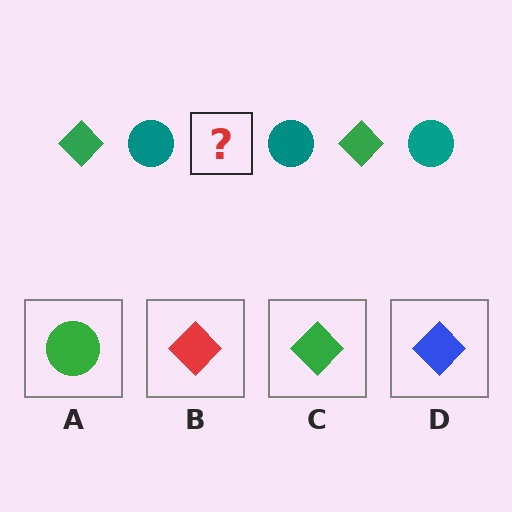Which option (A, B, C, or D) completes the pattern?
C.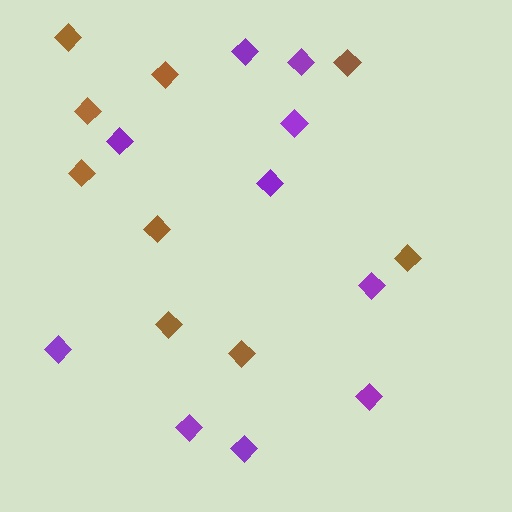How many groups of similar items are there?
There are 2 groups: one group of brown diamonds (9) and one group of purple diamonds (10).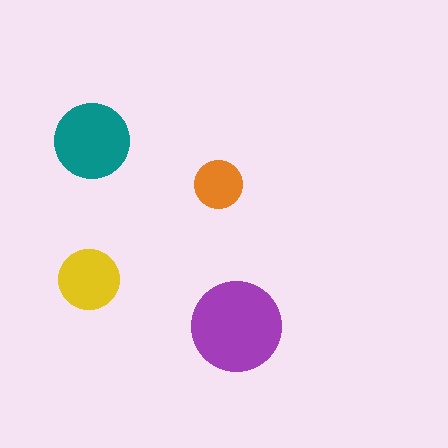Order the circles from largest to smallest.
the purple one, the teal one, the yellow one, the orange one.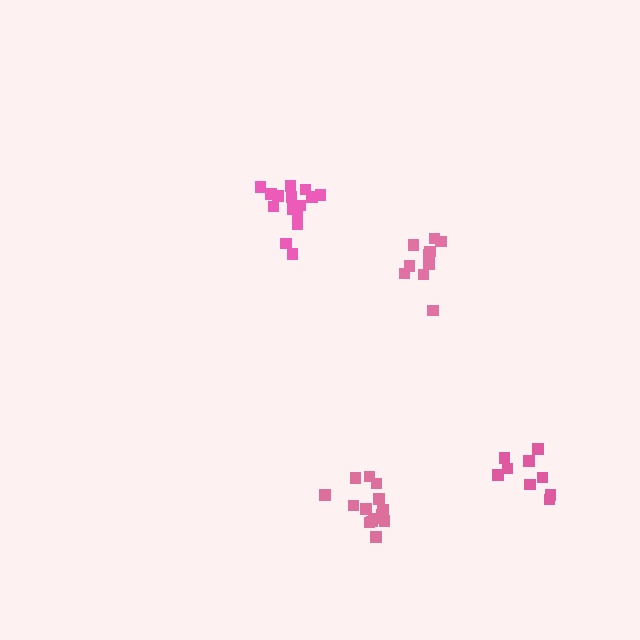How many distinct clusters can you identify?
There are 4 distinct clusters.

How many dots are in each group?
Group 1: 14 dots, Group 2: 15 dots, Group 3: 10 dots, Group 4: 9 dots (48 total).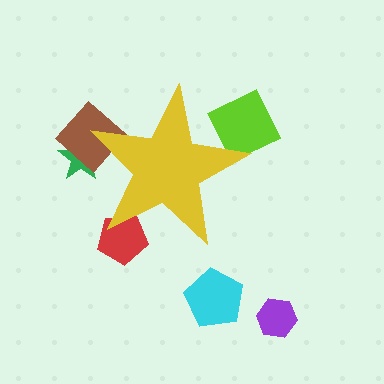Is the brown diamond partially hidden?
Yes, the brown diamond is partially hidden behind the yellow star.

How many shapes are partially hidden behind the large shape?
4 shapes are partially hidden.